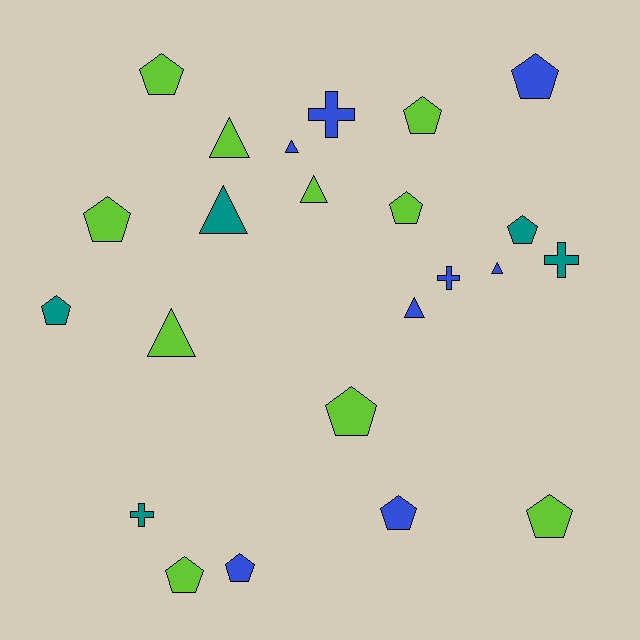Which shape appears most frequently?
Pentagon, with 12 objects.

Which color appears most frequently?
Lime, with 10 objects.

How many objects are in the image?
There are 23 objects.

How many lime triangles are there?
There are 3 lime triangles.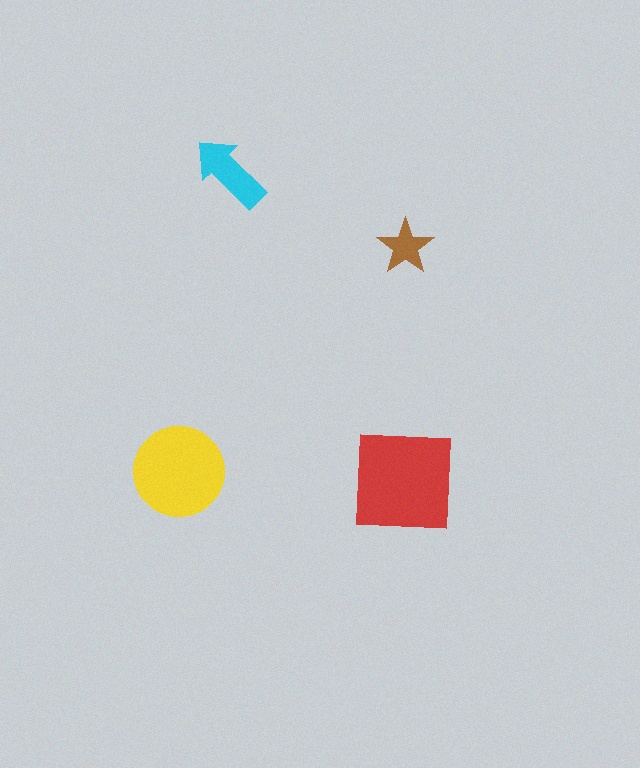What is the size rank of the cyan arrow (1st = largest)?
3rd.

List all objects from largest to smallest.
The red square, the yellow circle, the cyan arrow, the brown star.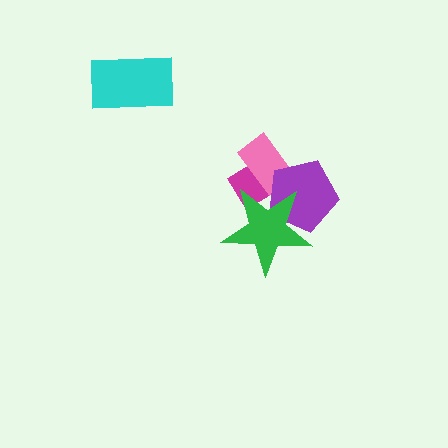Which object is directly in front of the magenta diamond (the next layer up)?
The pink rectangle is directly in front of the magenta diamond.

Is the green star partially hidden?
No, no other shape covers it.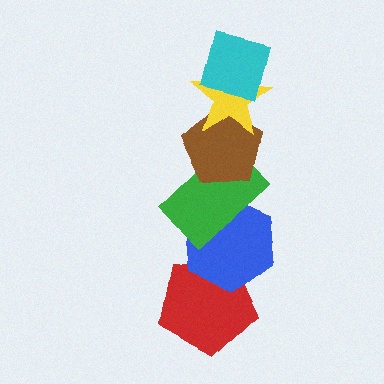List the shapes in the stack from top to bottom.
From top to bottom: the cyan square, the yellow star, the brown pentagon, the green rectangle, the blue hexagon, the red pentagon.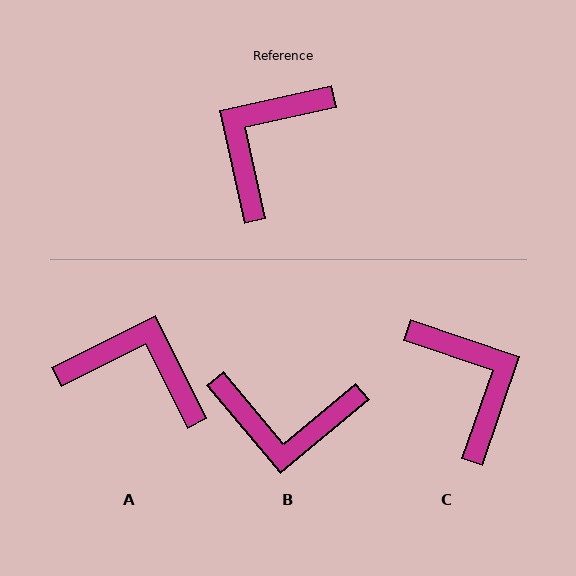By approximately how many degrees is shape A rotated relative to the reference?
Approximately 76 degrees clockwise.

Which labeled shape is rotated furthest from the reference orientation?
C, about 121 degrees away.